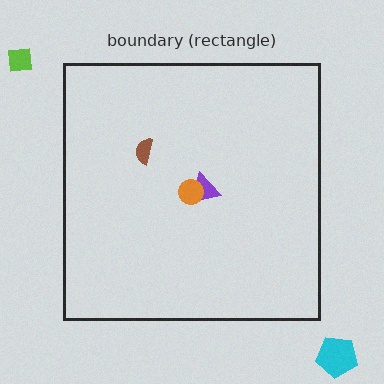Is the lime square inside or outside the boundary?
Outside.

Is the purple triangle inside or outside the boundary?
Inside.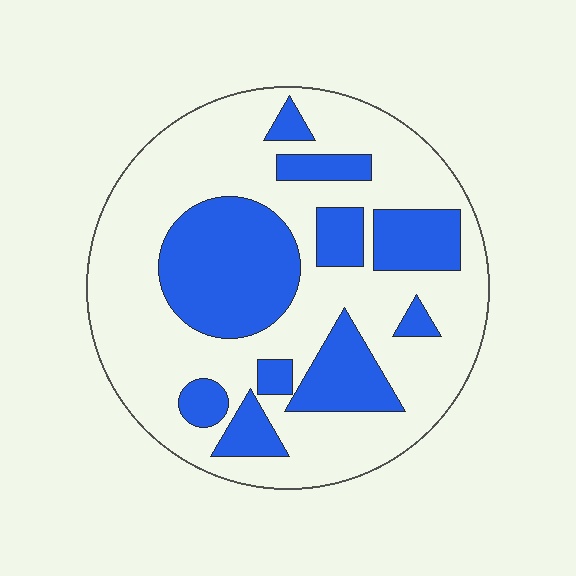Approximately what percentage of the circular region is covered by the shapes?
Approximately 35%.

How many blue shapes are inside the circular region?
10.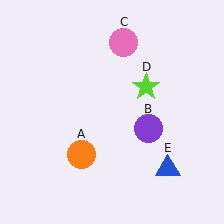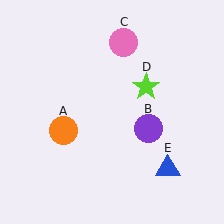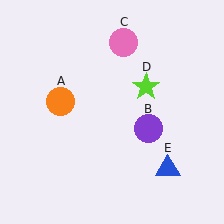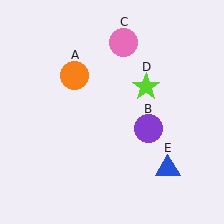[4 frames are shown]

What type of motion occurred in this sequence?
The orange circle (object A) rotated clockwise around the center of the scene.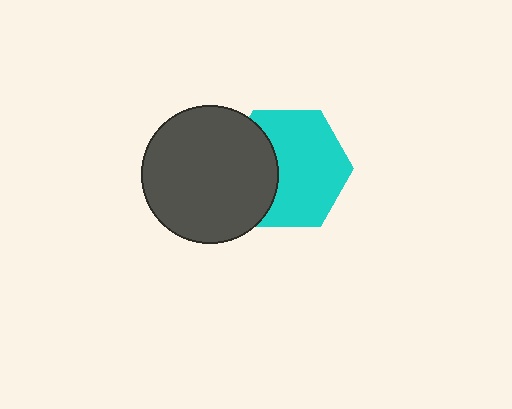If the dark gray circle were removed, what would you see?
You would see the complete cyan hexagon.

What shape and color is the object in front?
The object in front is a dark gray circle.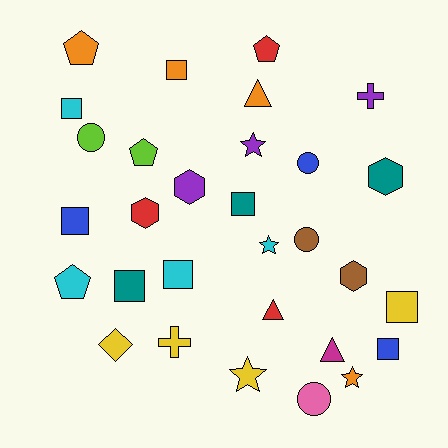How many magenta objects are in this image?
There is 1 magenta object.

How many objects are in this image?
There are 30 objects.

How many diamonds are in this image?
There is 1 diamond.